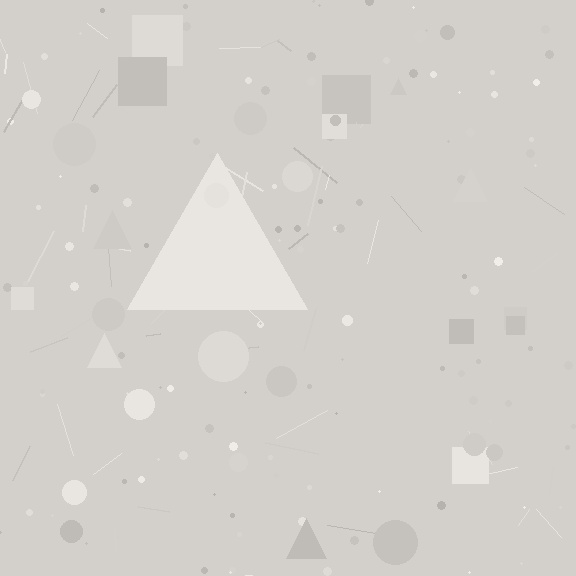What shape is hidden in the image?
A triangle is hidden in the image.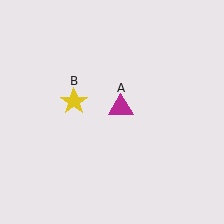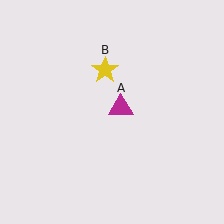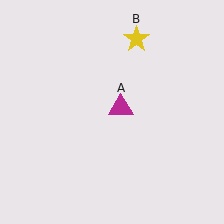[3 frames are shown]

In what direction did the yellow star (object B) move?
The yellow star (object B) moved up and to the right.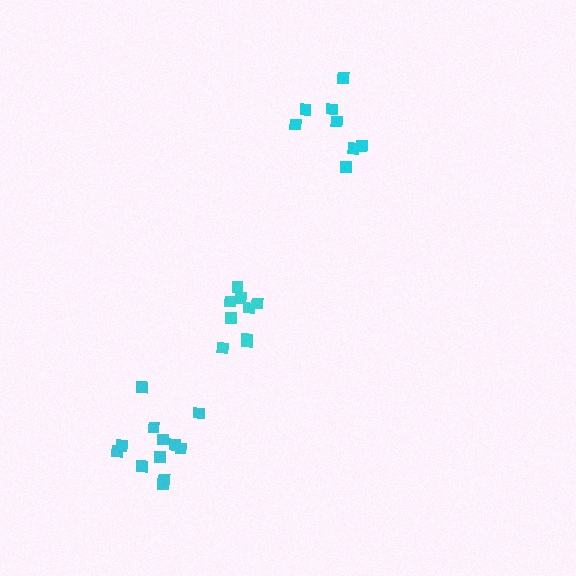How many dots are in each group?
Group 1: 12 dots, Group 2: 8 dots, Group 3: 9 dots (29 total).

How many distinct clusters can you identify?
There are 3 distinct clusters.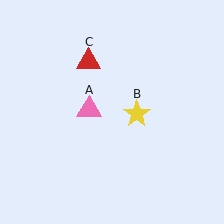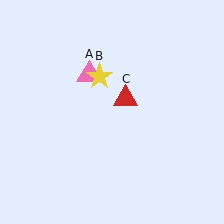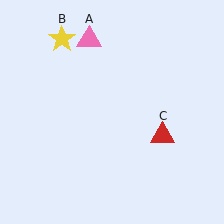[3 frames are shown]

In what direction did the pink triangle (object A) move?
The pink triangle (object A) moved up.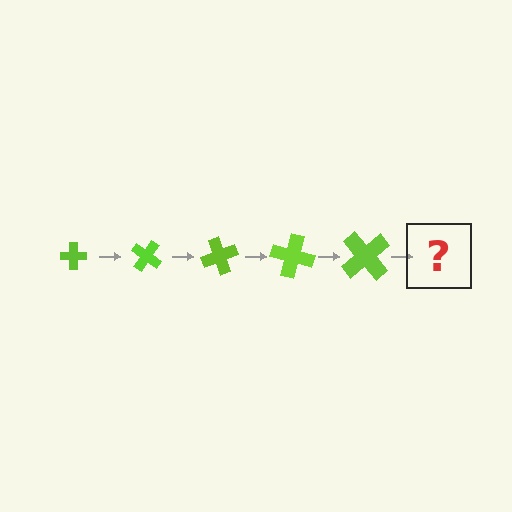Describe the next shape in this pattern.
It should be a cross, larger than the previous one and rotated 175 degrees from the start.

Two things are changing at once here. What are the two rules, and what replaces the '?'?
The two rules are that the cross grows larger each step and it rotates 35 degrees each step. The '?' should be a cross, larger than the previous one and rotated 175 degrees from the start.